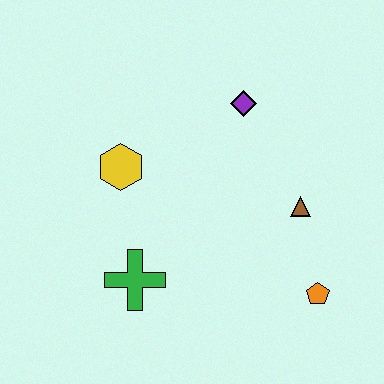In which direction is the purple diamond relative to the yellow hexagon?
The purple diamond is to the right of the yellow hexagon.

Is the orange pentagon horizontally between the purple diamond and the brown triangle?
No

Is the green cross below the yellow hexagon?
Yes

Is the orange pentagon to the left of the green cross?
No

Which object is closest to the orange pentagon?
The brown triangle is closest to the orange pentagon.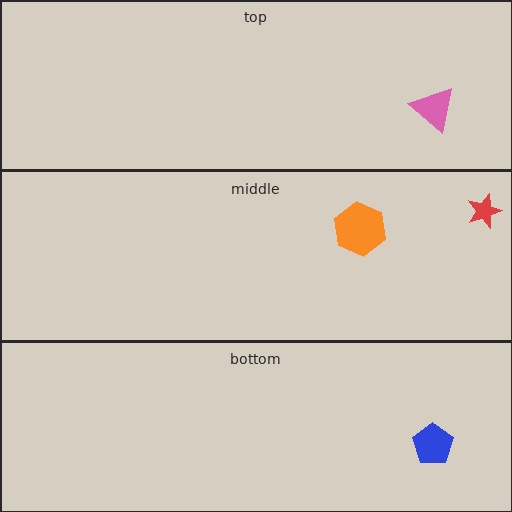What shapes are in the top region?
The pink triangle.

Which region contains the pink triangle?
The top region.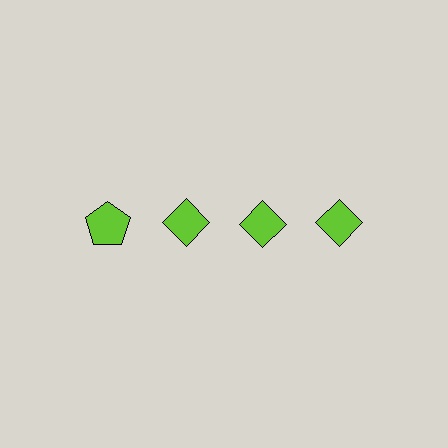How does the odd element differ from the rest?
It has a different shape: pentagon instead of diamond.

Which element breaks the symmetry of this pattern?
The lime pentagon in the top row, leftmost column breaks the symmetry. All other shapes are lime diamonds.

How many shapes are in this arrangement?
There are 4 shapes arranged in a grid pattern.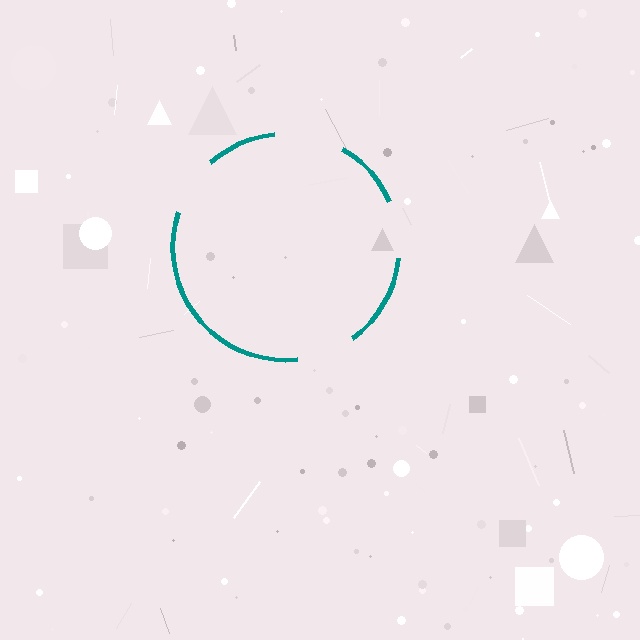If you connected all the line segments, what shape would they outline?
They would outline a circle.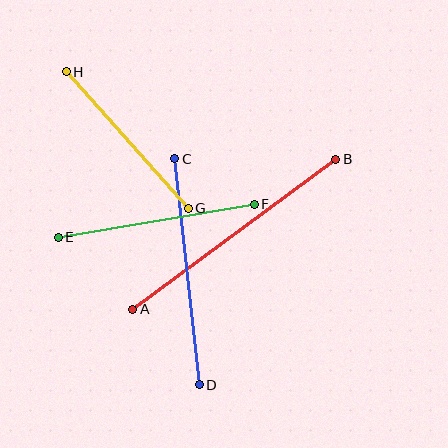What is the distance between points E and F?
The distance is approximately 199 pixels.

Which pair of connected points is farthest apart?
Points A and B are farthest apart.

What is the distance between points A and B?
The distance is approximately 252 pixels.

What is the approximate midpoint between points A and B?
The midpoint is at approximately (234, 234) pixels.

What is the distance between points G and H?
The distance is approximately 184 pixels.